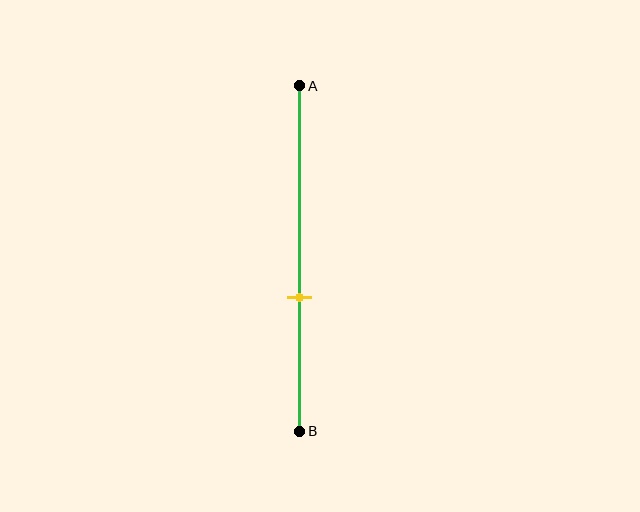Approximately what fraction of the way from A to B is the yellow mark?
The yellow mark is approximately 60% of the way from A to B.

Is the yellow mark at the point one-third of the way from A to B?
No, the mark is at about 60% from A, not at the 33% one-third point.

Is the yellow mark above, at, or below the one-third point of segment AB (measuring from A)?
The yellow mark is below the one-third point of segment AB.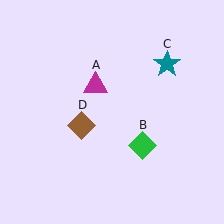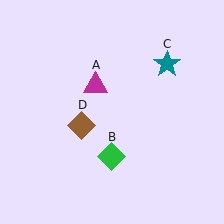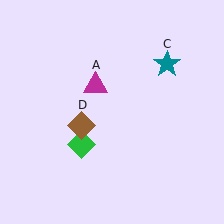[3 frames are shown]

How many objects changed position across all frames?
1 object changed position: green diamond (object B).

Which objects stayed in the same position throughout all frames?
Magenta triangle (object A) and teal star (object C) and brown diamond (object D) remained stationary.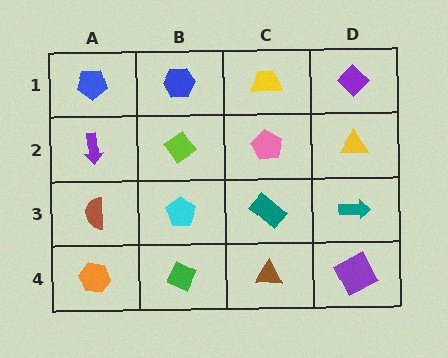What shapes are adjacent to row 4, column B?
A cyan pentagon (row 3, column B), an orange hexagon (row 4, column A), a brown triangle (row 4, column C).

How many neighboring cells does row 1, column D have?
2.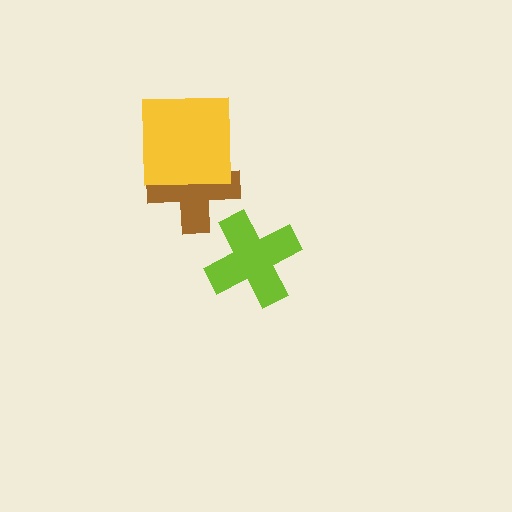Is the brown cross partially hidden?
Yes, it is partially covered by another shape.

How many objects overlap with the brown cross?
1 object overlaps with the brown cross.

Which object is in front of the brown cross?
The yellow square is in front of the brown cross.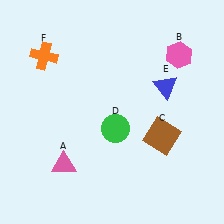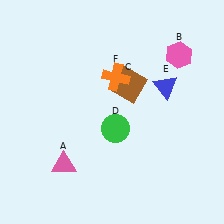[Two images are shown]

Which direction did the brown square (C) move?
The brown square (C) moved up.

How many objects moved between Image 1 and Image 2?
2 objects moved between the two images.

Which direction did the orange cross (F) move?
The orange cross (F) moved right.